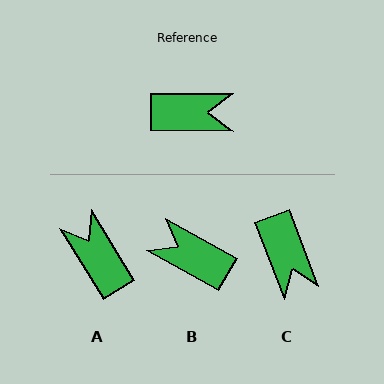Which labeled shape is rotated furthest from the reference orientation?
B, about 151 degrees away.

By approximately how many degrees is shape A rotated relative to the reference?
Approximately 122 degrees counter-clockwise.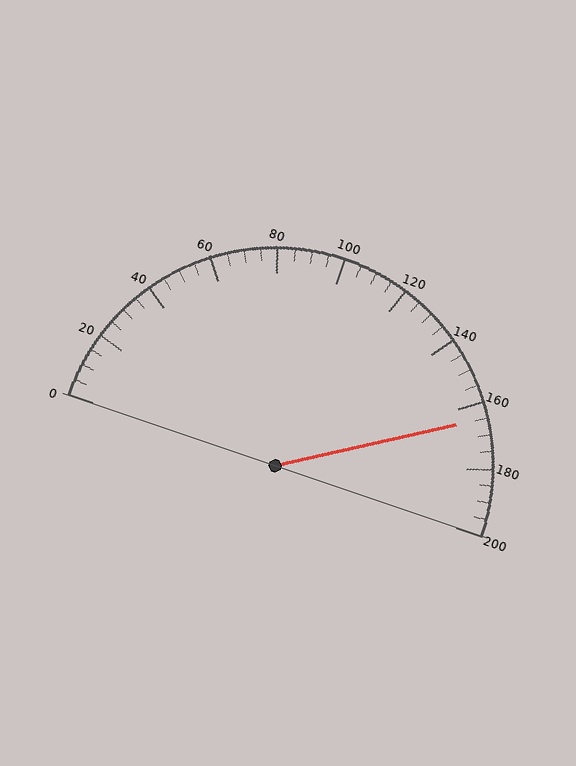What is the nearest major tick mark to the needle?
The nearest major tick mark is 160.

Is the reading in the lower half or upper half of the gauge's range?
The reading is in the upper half of the range (0 to 200).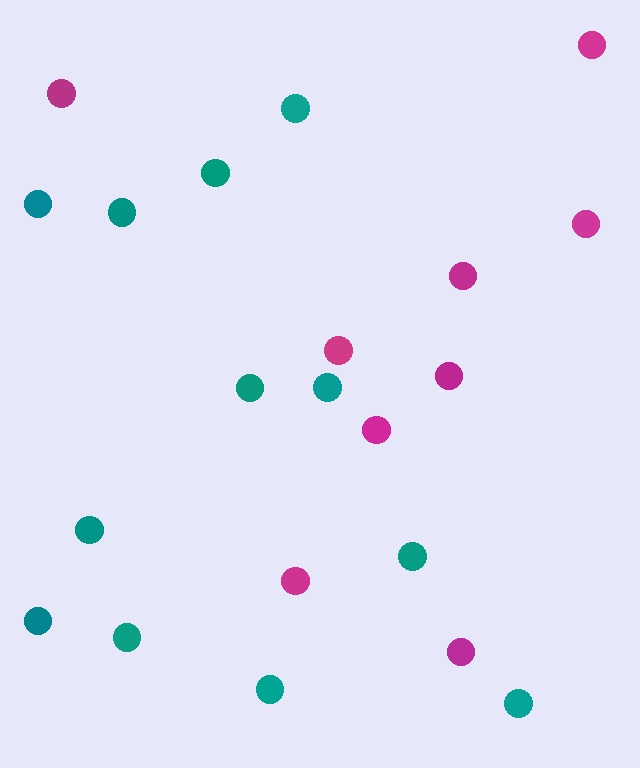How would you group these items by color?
There are 2 groups: one group of magenta circles (9) and one group of teal circles (12).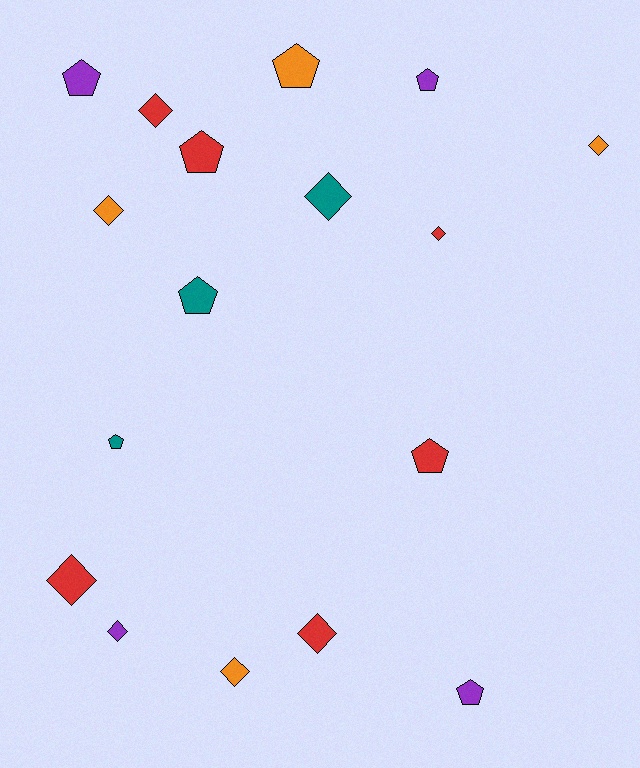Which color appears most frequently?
Red, with 6 objects.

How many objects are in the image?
There are 17 objects.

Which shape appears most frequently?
Diamond, with 9 objects.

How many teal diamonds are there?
There is 1 teal diamond.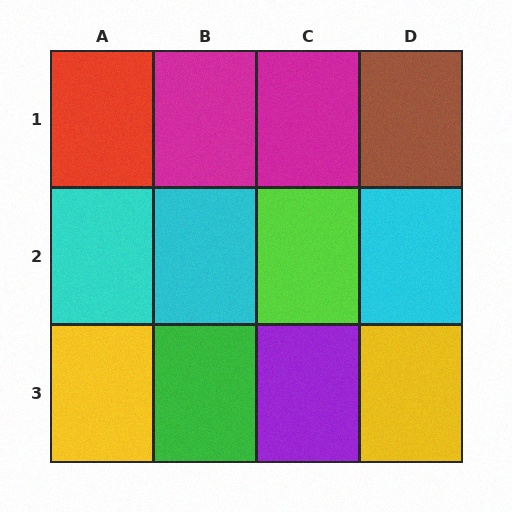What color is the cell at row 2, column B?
Cyan.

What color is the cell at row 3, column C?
Purple.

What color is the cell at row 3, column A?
Yellow.